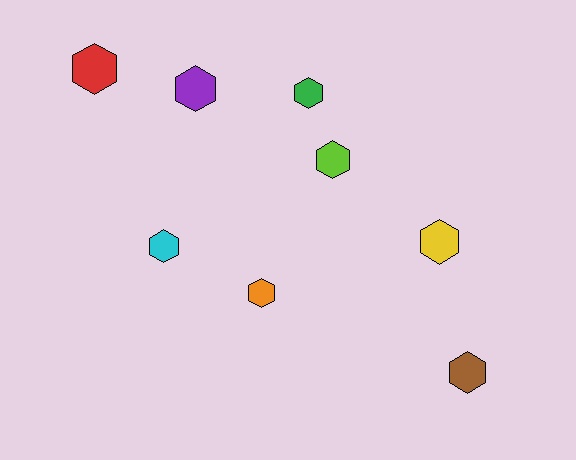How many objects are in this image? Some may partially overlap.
There are 8 objects.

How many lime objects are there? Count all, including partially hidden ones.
There is 1 lime object.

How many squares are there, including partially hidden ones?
There are no squares.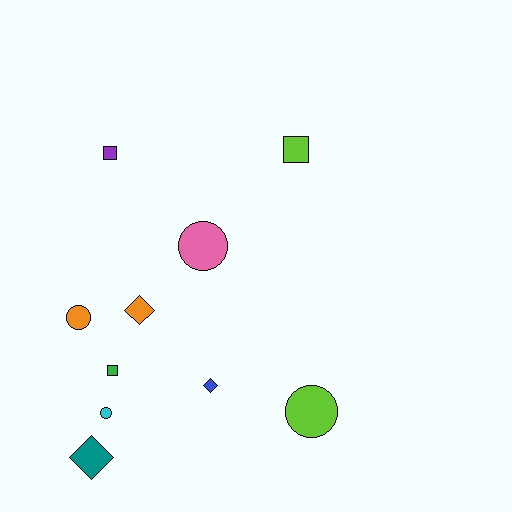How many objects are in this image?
There are 10 objects.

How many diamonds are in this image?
There are 3 diamonds.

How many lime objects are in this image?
There are 2 lime objects.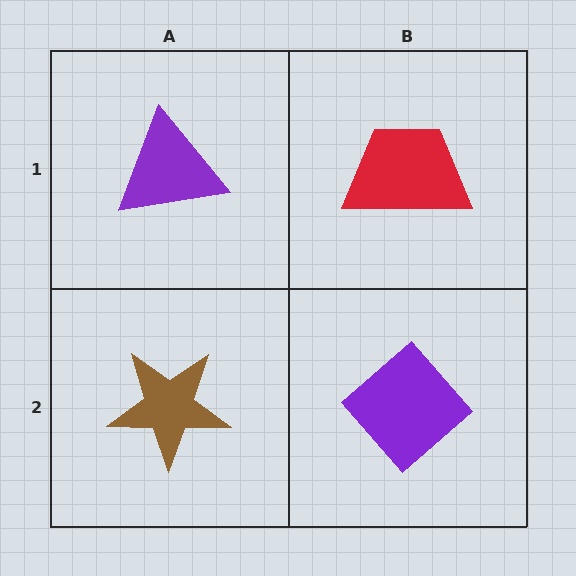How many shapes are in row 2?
2 shapes.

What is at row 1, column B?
A red trapezoid.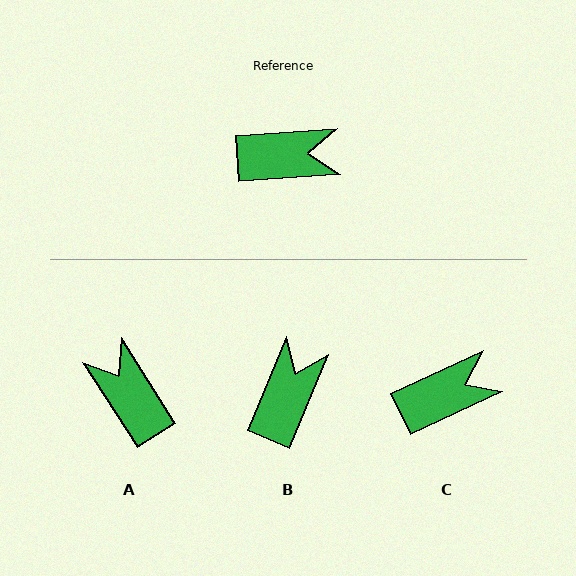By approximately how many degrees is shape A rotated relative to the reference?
Approximately 119 degrees counter-clockwise.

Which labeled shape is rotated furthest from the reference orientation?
A, about 119 degrees away.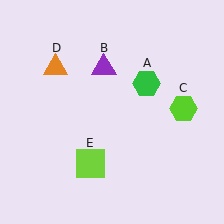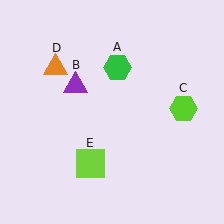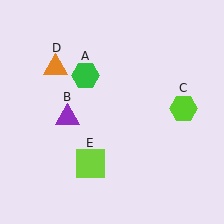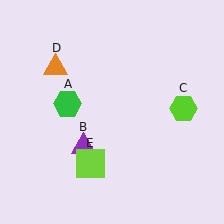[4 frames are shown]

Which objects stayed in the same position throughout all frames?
Lime hexagon (object C) and orange triangle (object D) and lime square (object E) remained stationary.